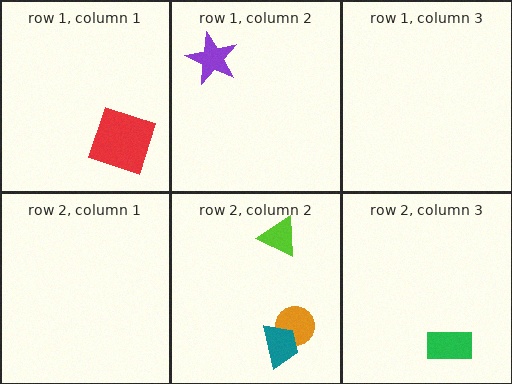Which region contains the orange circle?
The row 2, column 2 region.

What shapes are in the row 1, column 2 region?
The purple star.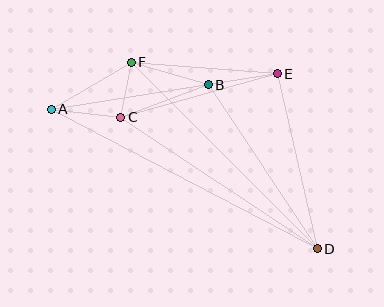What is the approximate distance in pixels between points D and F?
The distance between D and F is approximately 264 pixels.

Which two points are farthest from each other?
Points A and D are farthest from each other.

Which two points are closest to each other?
Points C and F are closest to each other.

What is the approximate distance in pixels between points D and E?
The distance between D and E is approximately 179 pixels.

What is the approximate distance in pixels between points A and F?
The distance between A and F is approximately 93 pixels.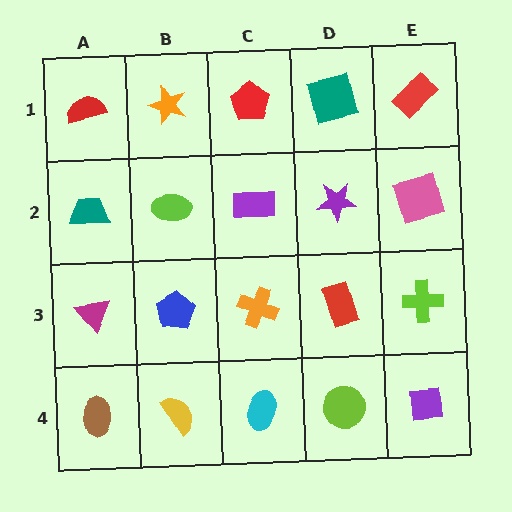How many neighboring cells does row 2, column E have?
3.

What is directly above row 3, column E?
A pink square.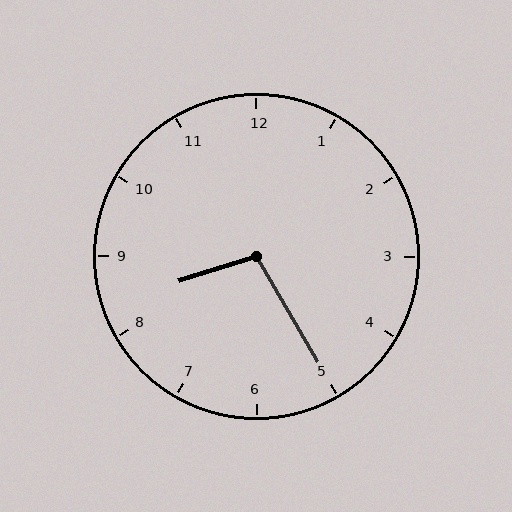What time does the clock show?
8:25.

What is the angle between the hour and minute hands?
Approximately 102 degrees.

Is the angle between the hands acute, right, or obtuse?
It is obtuse.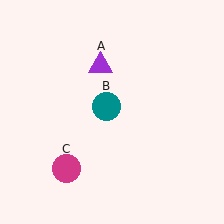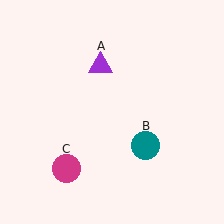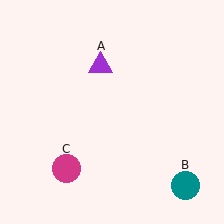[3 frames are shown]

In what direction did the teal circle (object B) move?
The teal circle (object B) moved down and to the right.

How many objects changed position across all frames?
1 object changed position: teal circle (object B).